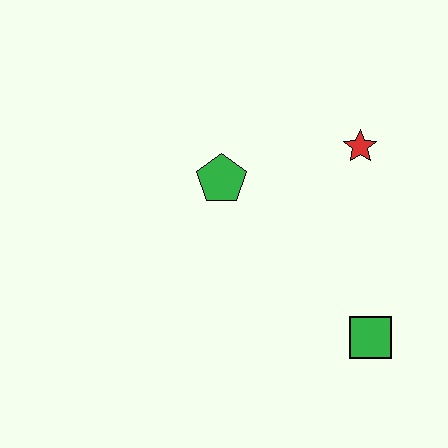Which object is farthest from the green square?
The green pentagon is farthest from the green square.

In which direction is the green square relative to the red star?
The green square is below the red star.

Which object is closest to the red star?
The green pentagon is closest to the red star.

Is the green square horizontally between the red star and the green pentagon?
No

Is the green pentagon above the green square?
Yes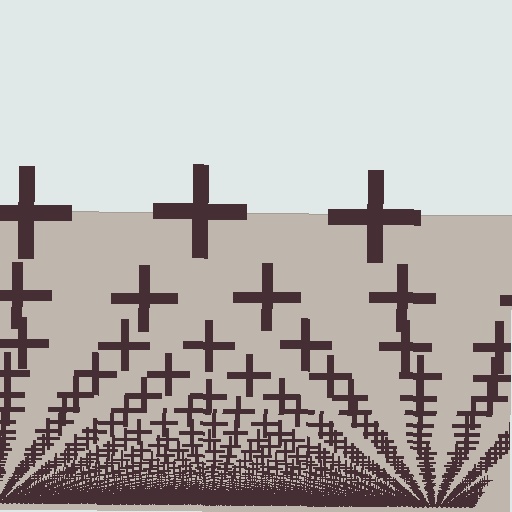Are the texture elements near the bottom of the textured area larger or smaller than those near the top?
Smaller. The gradient is inverted — elements near the bottom are smaller and denser.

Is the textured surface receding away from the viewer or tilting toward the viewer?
The surface appears to tilt toward the viewer. Texture elements get larger and sparser toward the top.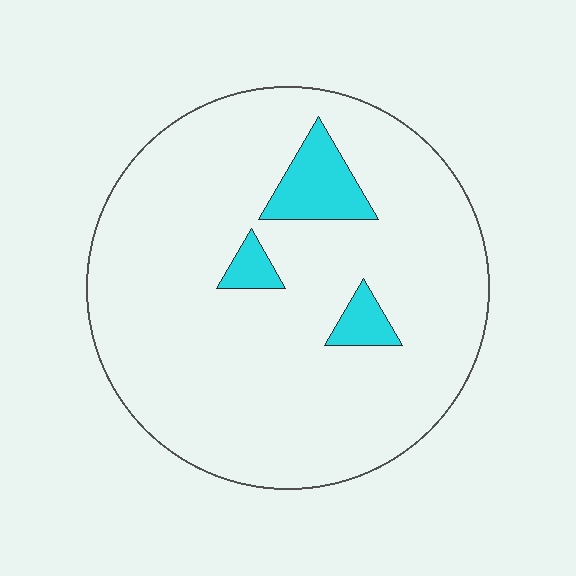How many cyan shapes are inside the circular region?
3.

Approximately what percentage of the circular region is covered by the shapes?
Approximately 10%.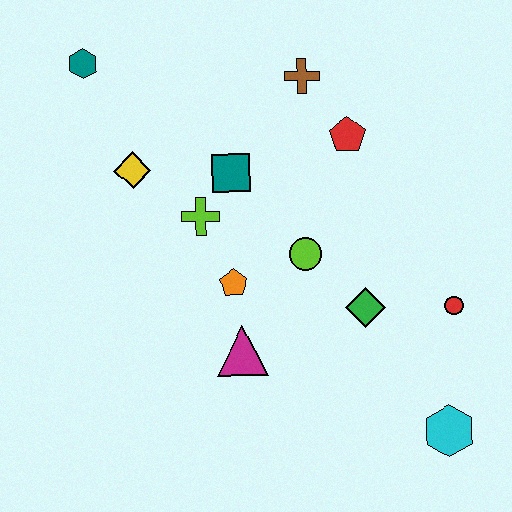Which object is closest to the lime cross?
The teal square is closest to the lime cross.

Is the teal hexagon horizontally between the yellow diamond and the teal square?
No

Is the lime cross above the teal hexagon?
No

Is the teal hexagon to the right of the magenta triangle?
No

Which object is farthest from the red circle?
The teal hexagon is farthest from the red circle.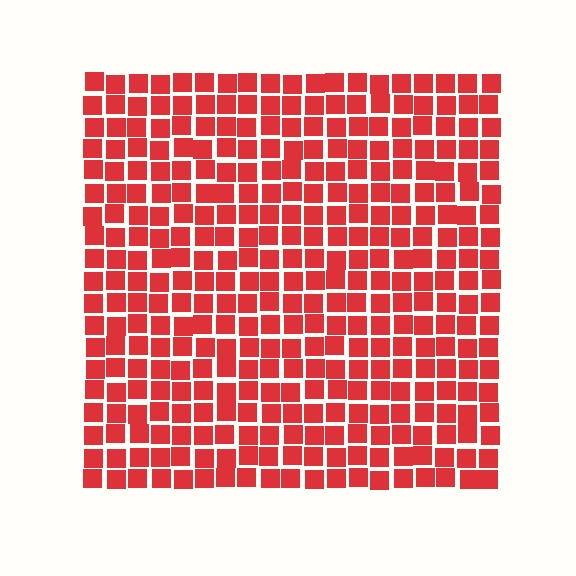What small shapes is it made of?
It is made of small squares.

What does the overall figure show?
The overall figure shows a square.